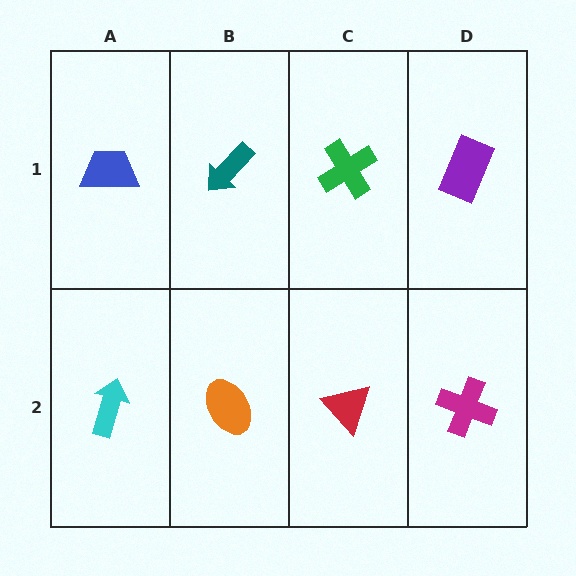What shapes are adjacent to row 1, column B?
An orange ellipse (row 2, column B), a blue trapezoid (row 1, column A), a green cross (row 1, column C).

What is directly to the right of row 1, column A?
A teal arrow.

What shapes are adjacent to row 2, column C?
A green cross (row 1, column C), an orange ellipse (row 2, column B), a magenta cross (row 2, column D).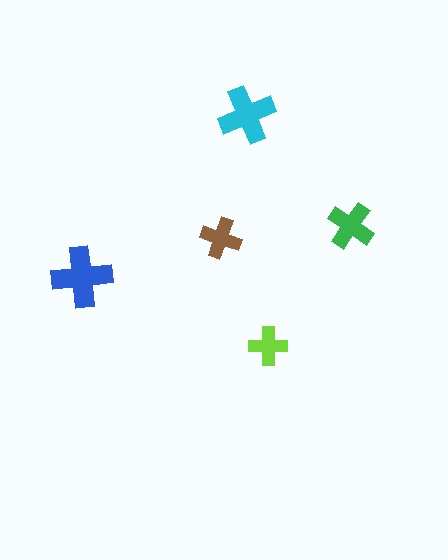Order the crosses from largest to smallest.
the blue one, the cyan one, the green one, the brown one, the lime one.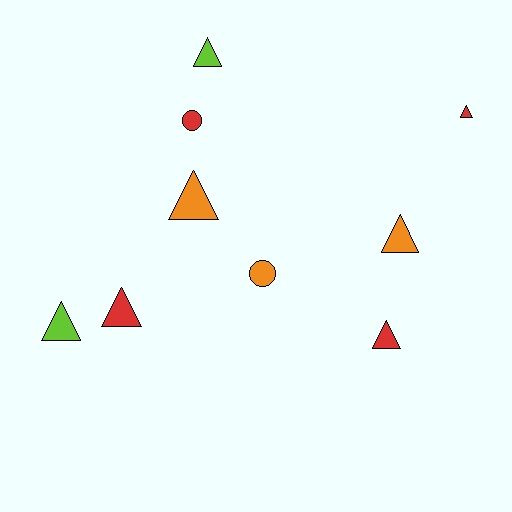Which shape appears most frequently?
Triangle, with 7 objects.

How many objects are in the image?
There are 9 objects.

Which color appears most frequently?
Red, with 4 objects.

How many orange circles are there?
There is 1 orange circle.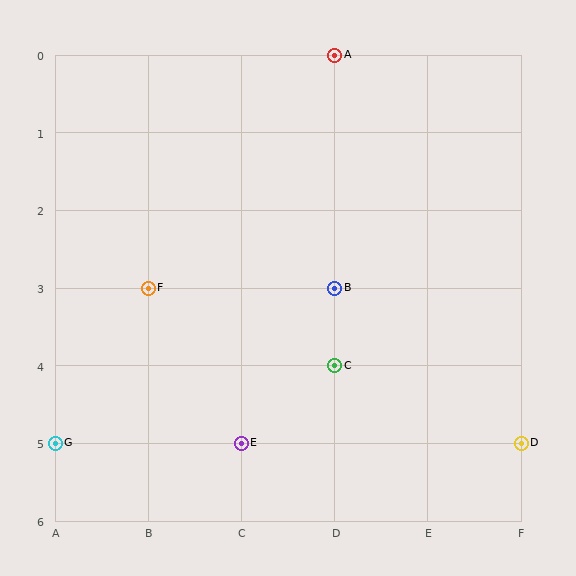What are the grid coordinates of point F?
Point F is at grid coordinates (B, 3).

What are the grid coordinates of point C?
Point C is at grid coordinates (D, 4).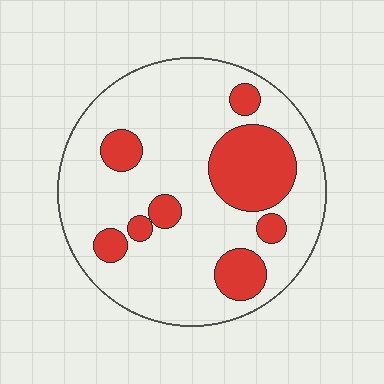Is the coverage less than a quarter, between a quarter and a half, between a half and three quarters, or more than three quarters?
Less than a quarter.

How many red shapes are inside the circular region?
8.